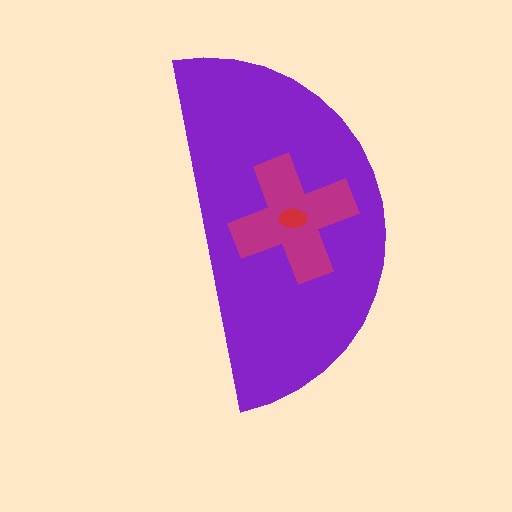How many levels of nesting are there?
3.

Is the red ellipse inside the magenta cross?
Yes.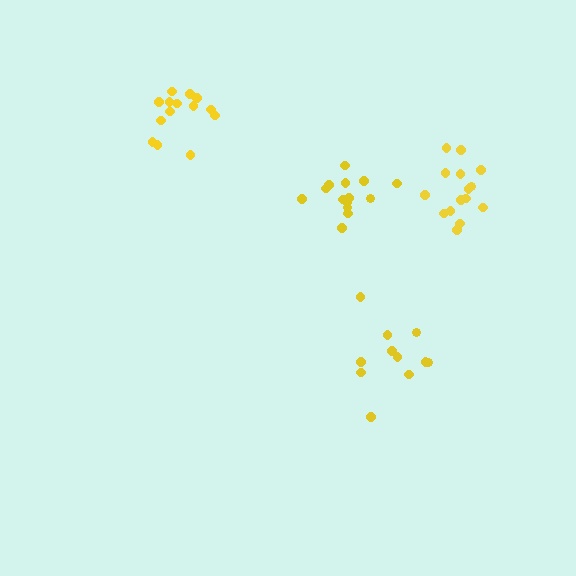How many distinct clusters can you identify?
There are 4 distinct clusters.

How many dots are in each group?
Group 1: 14 dots, Group 2: 14 dots, Group 3: 15 dots, Group 4: 11 dots (54 total).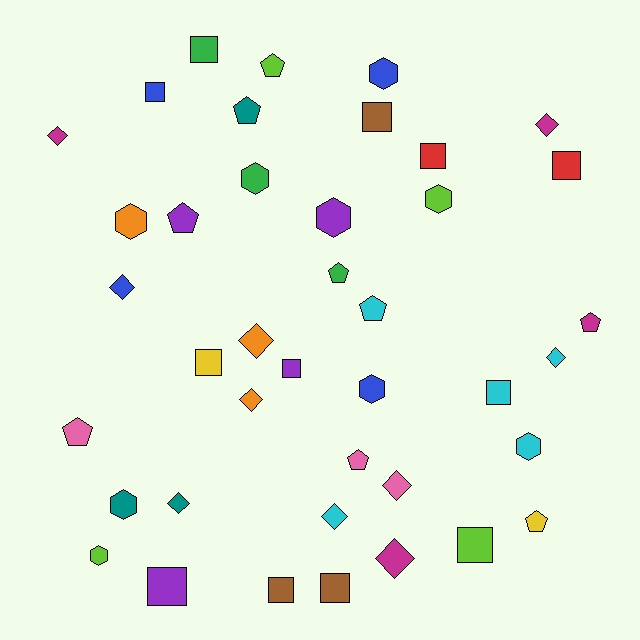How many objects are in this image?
There are 40 objects.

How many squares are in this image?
There are 12 squares.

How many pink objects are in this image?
There are 3 pink objects.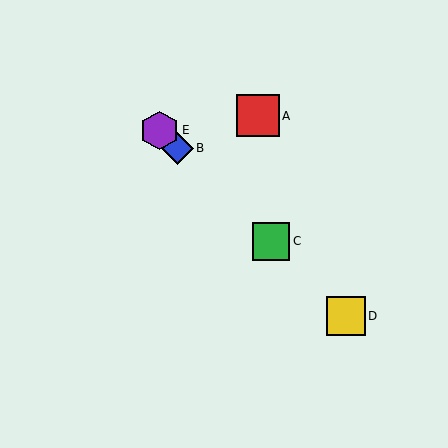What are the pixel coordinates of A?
Object A is at (258, 116).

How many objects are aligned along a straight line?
4 objects (B, C, D, E) are aligned along a straight line.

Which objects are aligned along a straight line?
Objects B, C, D, E are aligned along a straight line.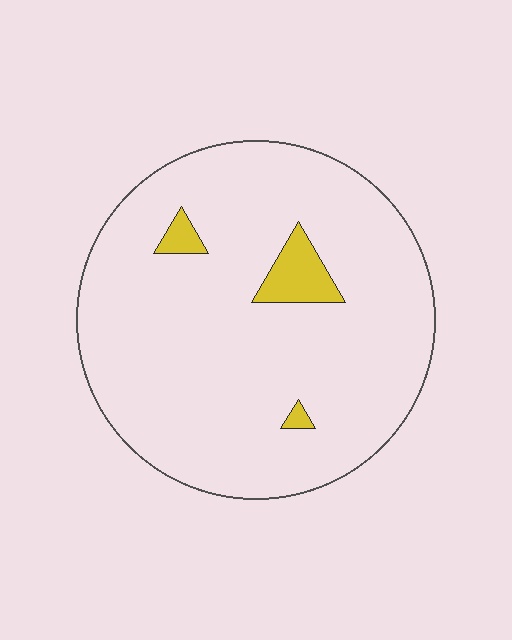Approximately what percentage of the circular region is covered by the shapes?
Approximately 5%.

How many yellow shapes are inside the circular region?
3.